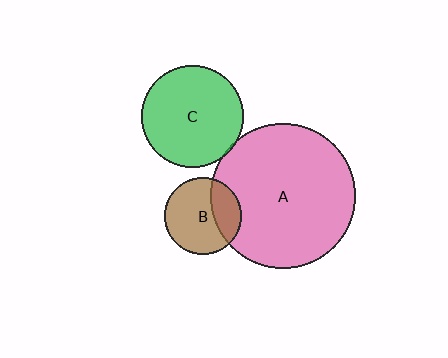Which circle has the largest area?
Circle A (pink).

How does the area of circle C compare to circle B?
Approximately 1.7 times.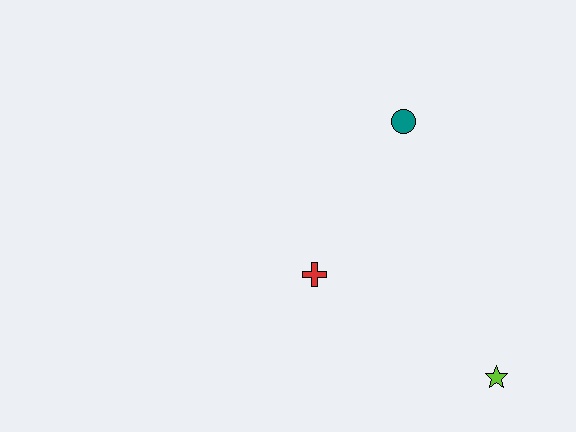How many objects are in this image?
There are 3 objects.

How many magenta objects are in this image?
There are no magenta objects.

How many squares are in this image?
There are no squares.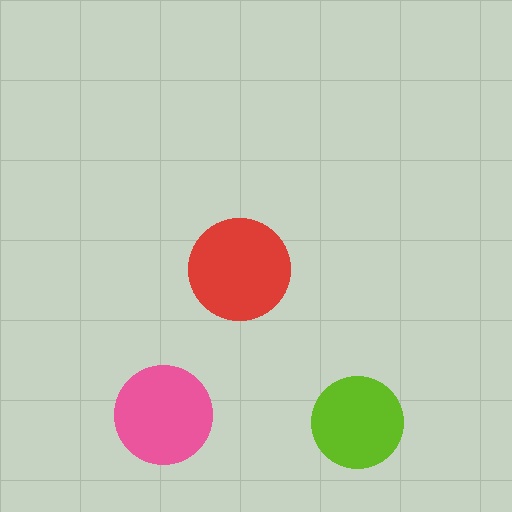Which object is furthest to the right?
The lime circle is rightmost.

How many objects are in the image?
There are 3 objects in the image.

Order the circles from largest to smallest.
the red one, the pink one, the lime one.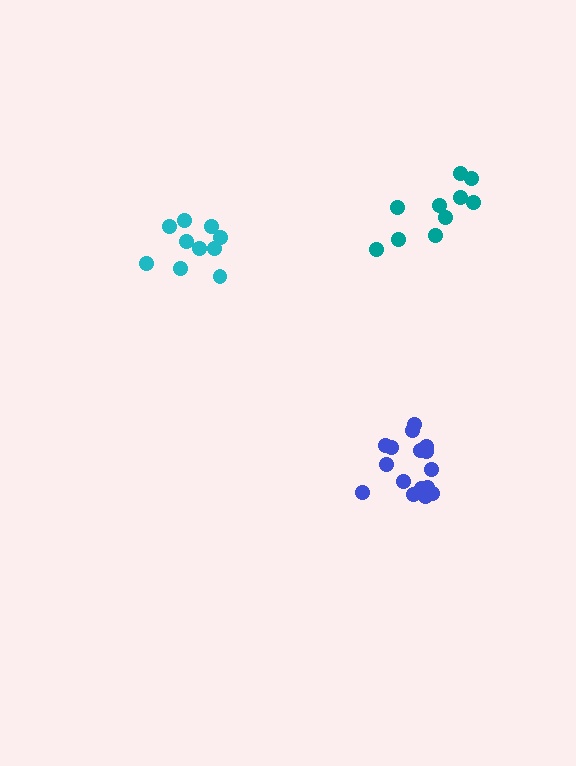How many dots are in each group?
Group 1: 10 dots, Group 2: 16 dots, Group 3: 10 dots (36 total).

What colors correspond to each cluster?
The clusters are colored: cyan, blue, teal.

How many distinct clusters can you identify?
There are 3 distinct clusters.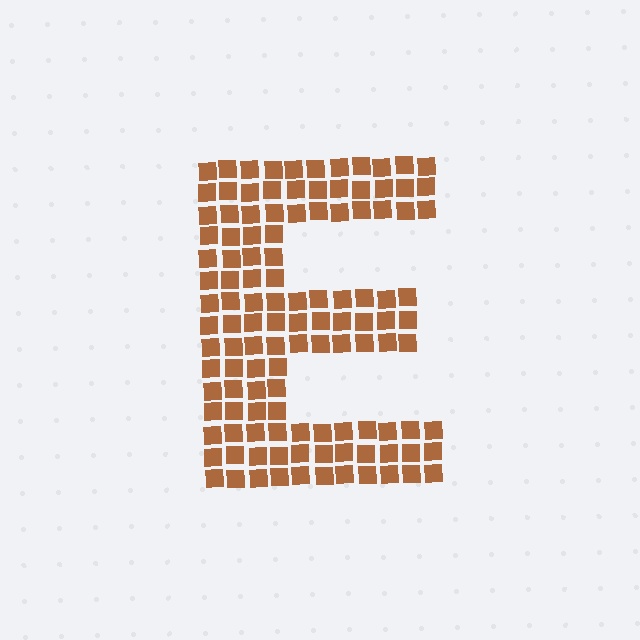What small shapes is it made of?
It is made of small squares.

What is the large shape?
The large shape is the letter E.